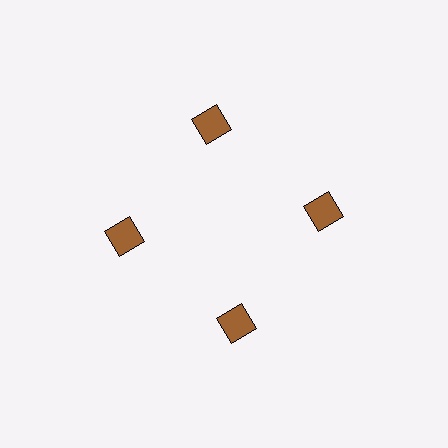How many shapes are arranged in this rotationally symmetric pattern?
There are 4 shapes, arranged in 4 groups of 1.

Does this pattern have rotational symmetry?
Yes, this pattern has 4-fold rotational symmetry. It looks the same after rotating 90 degrees around the center.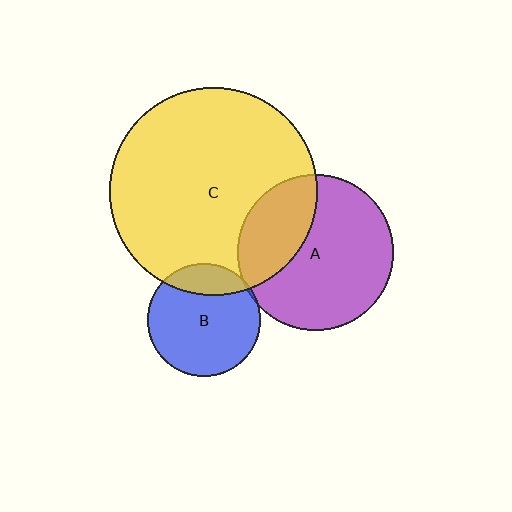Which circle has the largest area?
Circle C (yellow).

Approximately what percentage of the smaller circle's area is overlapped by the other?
Approximately 20%.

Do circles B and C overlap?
Yes.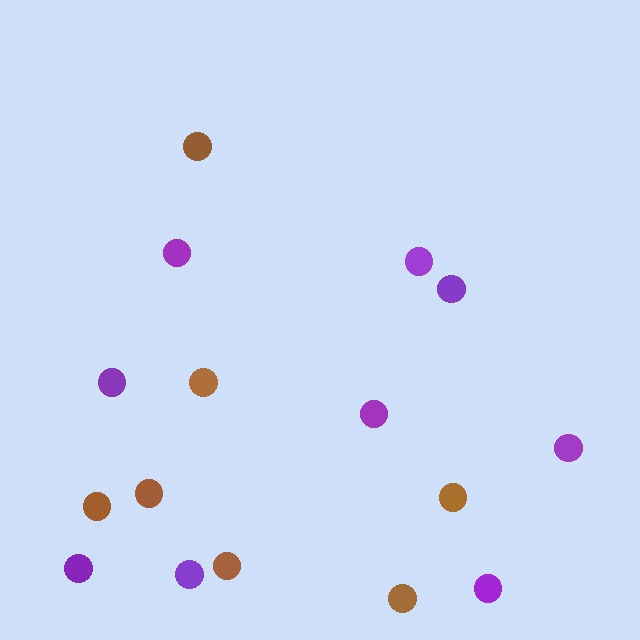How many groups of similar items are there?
There are 2 groups: one group of purple circles (9) and one group of brown circles (7).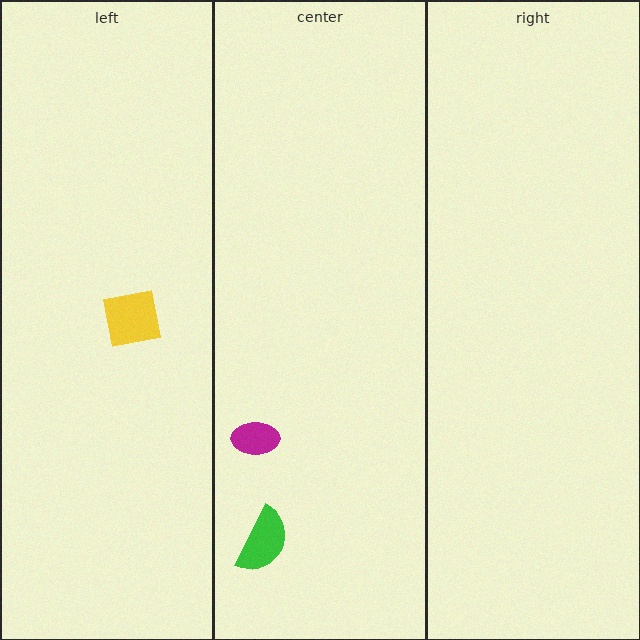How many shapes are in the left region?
1.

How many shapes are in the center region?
2.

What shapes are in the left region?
The yellow square.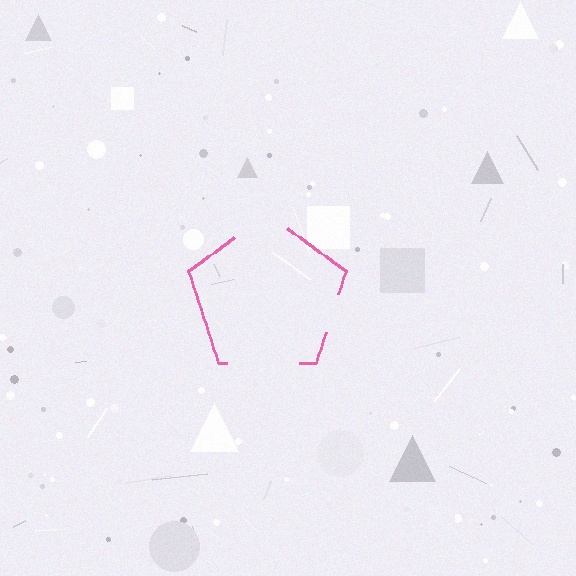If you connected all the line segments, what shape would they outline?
They would outline a pentagon.